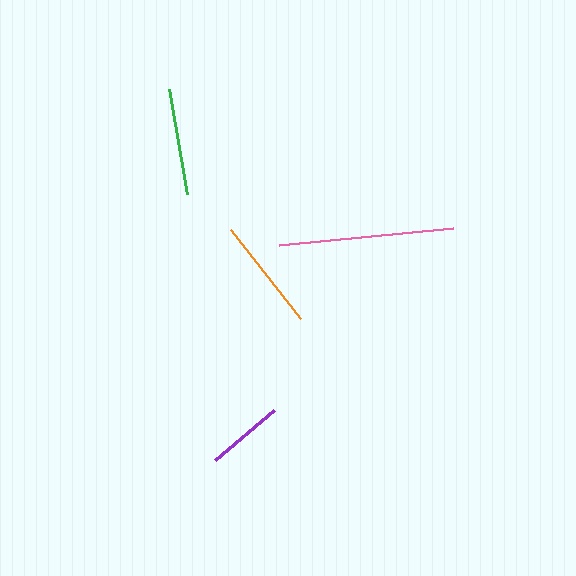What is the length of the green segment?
The green segment is approximately 106 pixels long.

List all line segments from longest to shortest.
From longest to shortest: pink, orange, green, purple.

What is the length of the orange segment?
The orange segment is approximately 113 pixels long.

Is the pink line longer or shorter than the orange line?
The pink line is longer than the orange line.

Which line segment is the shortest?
The purple line is the shortest at approximately 77 pixels.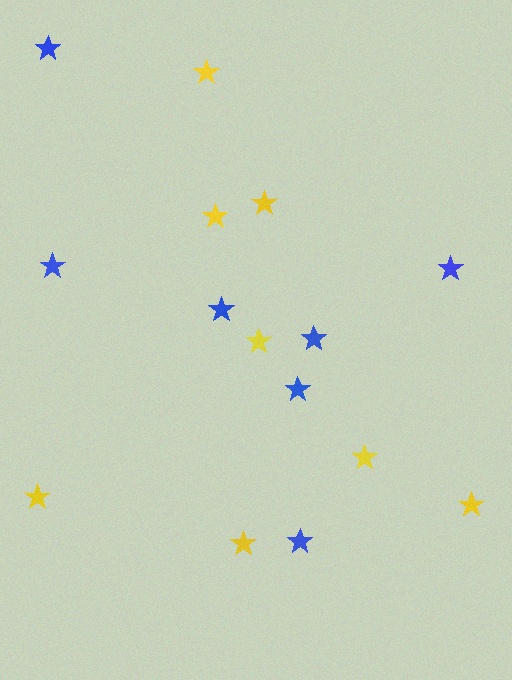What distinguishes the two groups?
There are 2 groups: one group of yellow stars (8) and one group of blue stars (7).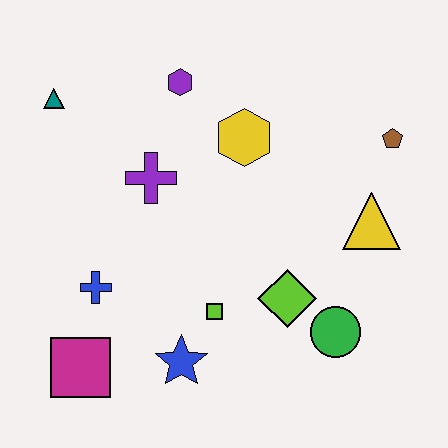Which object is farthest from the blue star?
The brown pentagon is farthest from the blue star.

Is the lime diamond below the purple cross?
Yes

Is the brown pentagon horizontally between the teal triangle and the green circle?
No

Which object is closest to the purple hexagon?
The yellow hexagon is closest to the purple hexagon.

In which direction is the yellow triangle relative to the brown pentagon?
The yellow triangle is below the brown pentagon.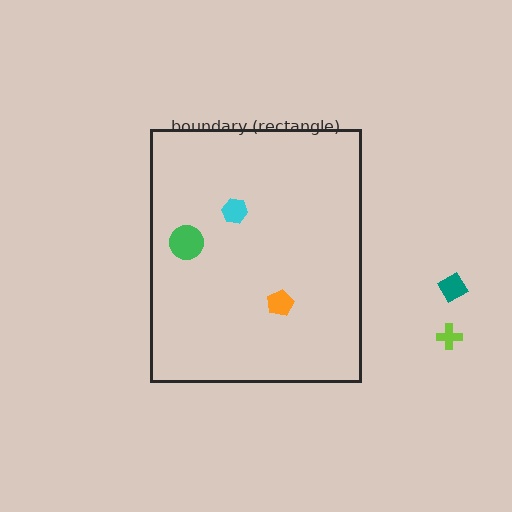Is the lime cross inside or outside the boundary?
Outside.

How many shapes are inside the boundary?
3 inside, 2 outside.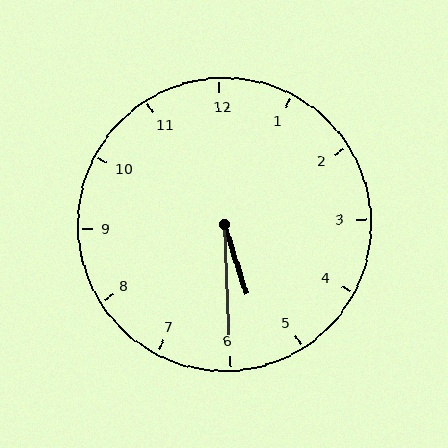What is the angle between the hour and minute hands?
Approximately 15 degrees.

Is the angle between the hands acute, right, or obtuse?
It is acute.